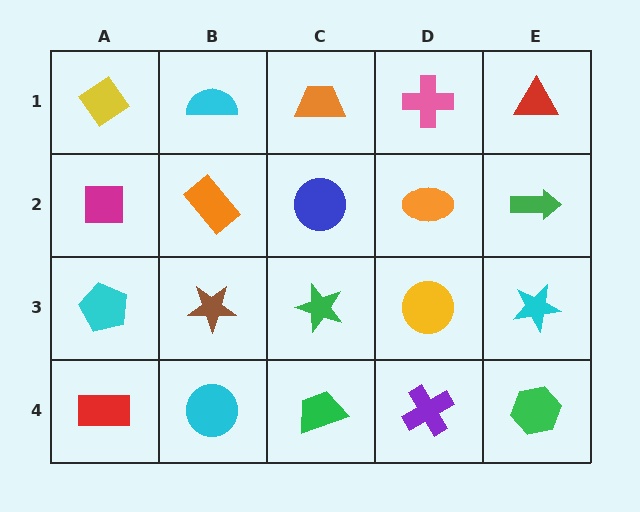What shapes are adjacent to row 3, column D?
An orange ellipse (row 2, column D), a purple cross (row 4, column D), a green star (row 3, column C), a cyan star (row 3, column E).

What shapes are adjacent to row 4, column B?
A brown star (row 3, column B), a red rectangle (row 4, column A), a green trapezoid (row 4, column C).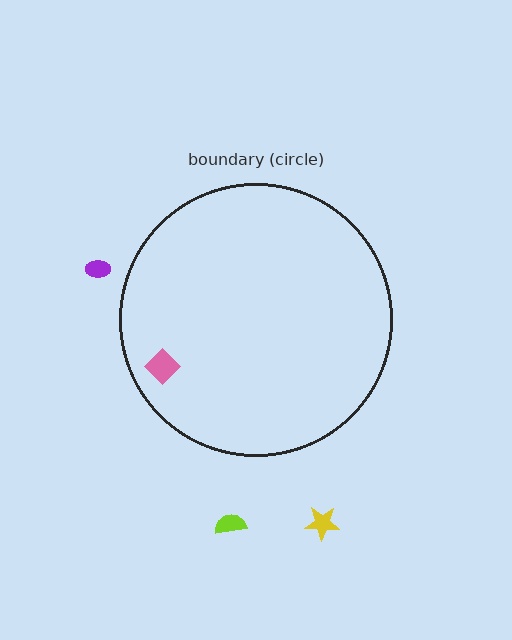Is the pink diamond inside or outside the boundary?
Inside.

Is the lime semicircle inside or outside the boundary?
Outside.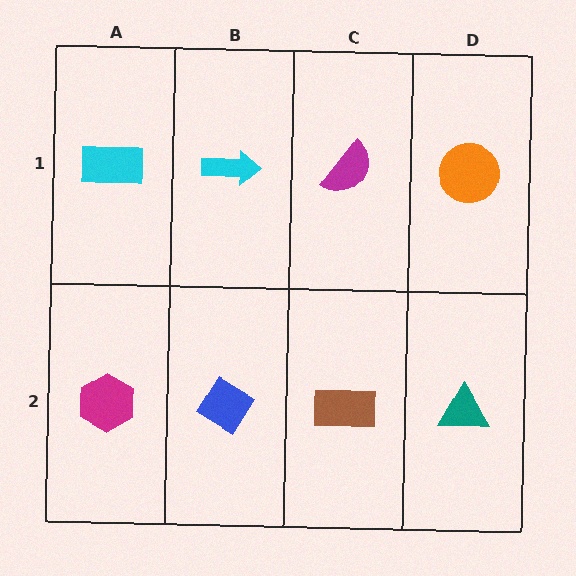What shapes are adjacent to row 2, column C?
A magenta semicircle (row 1, column C), a blue diamond (row 2, column B), a teal triangle (row 2, column D).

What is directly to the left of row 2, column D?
A brown rectangle.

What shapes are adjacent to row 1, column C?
A brown rectangle (row 2, column C), a cyan arrow (row 1, column B), an orange circle (row 1, column D).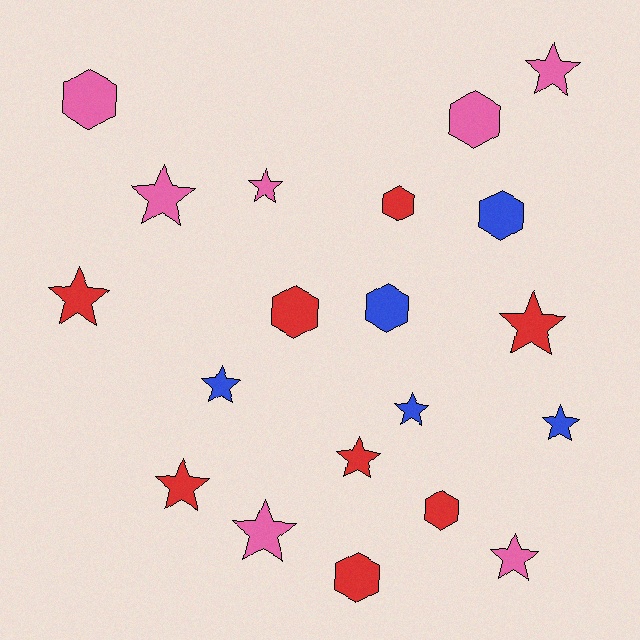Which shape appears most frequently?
Star, with 12 objects.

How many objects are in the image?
There are 20 objects.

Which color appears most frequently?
Red, with 8 objects.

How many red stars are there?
There are 4 red stars.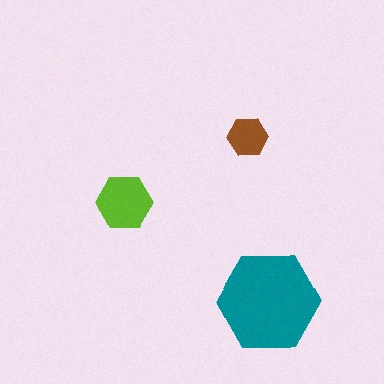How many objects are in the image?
There are 3 objects in the image.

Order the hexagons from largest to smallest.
the teal one, the lime one, the brown one.